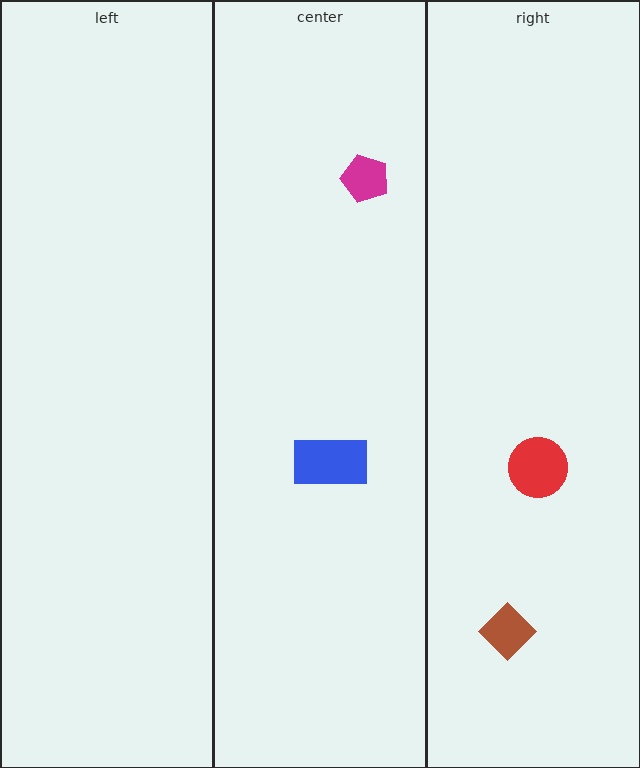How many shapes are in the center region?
2.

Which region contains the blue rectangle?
The center region.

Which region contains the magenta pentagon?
The center region.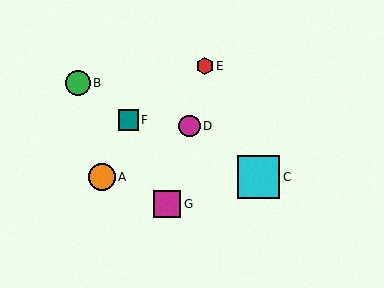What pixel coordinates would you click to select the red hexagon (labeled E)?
Click at (205, 66) to select the red hexagon E.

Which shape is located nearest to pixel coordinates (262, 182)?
The cyan square (labeled C) at (258, 177) is nearest to that location.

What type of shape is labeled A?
Shape A is an orange circle.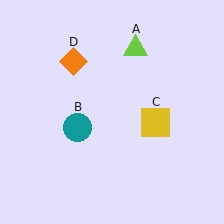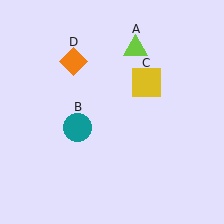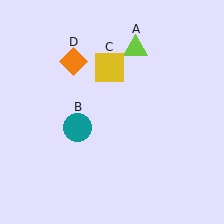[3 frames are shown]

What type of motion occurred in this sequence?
The yellow square (object C) rotated counterclockwise around the center of the scene.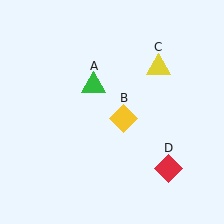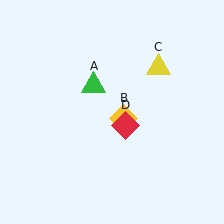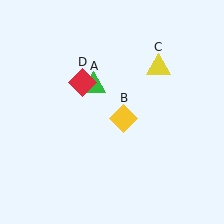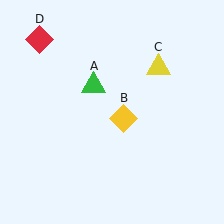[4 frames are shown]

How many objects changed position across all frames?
1 object changed position: red diamond (object D).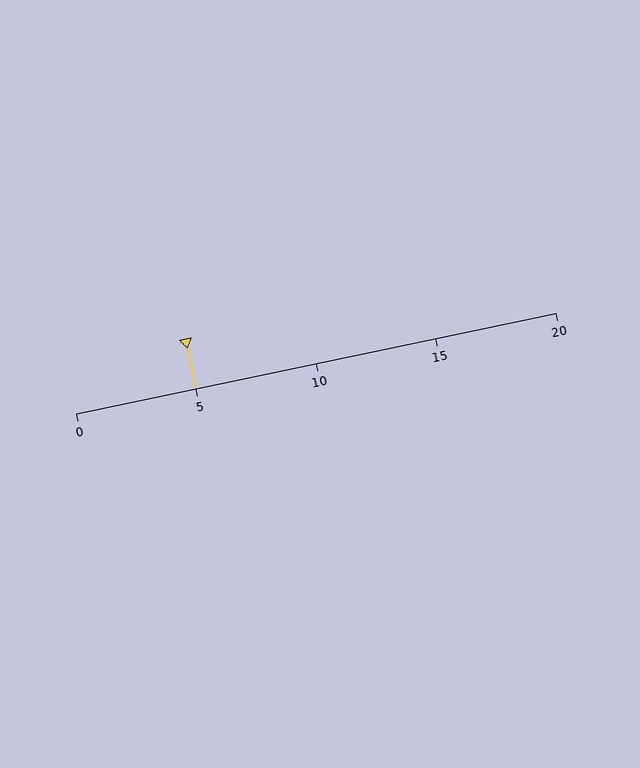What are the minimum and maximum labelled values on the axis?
The axis runs from 0 to 20.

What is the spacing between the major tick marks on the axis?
The major ticks are spaced 5 apart.